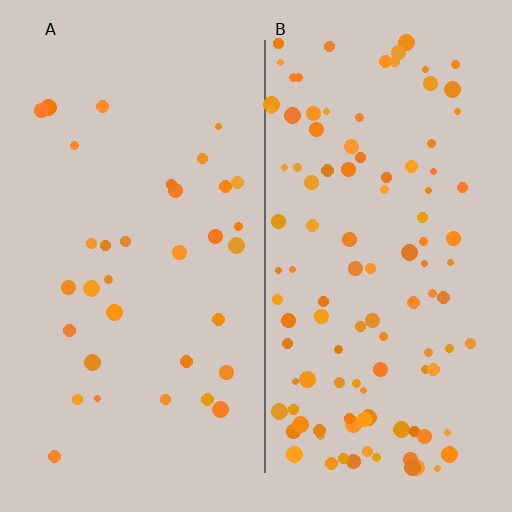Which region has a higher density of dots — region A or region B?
B (the right).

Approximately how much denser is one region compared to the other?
Approximately 3.3× — region B over region A.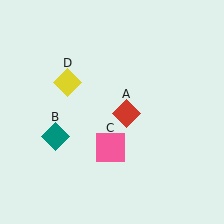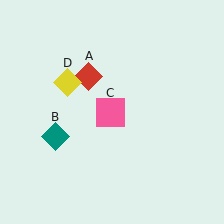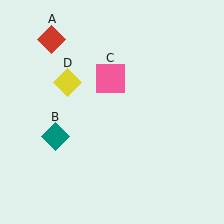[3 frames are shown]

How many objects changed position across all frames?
2 objects changed position: red diamond (object A), pink square (object C).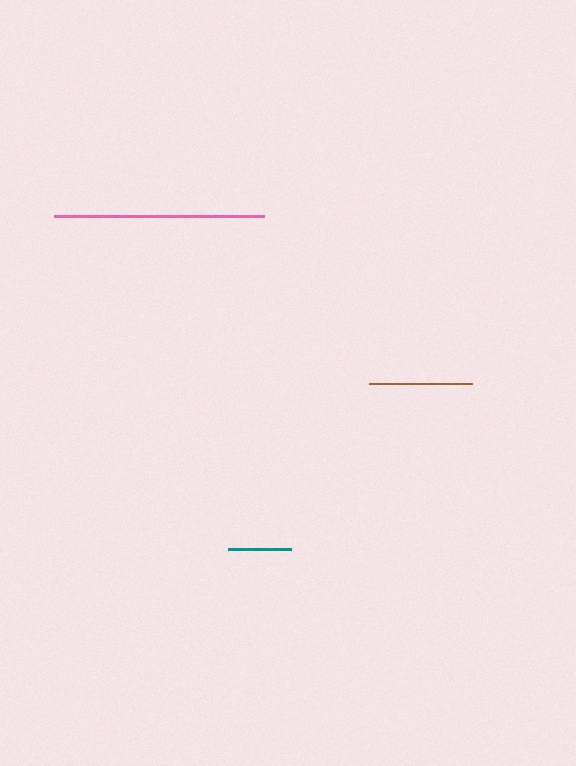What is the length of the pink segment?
The pink segment is approximately 210 pixels long.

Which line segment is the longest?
The pink line is the longest at approximately 210 pixels.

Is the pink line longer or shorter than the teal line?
The pink line is longer than the teal line.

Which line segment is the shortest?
The teal line is the shortest at approximately 62 pixels.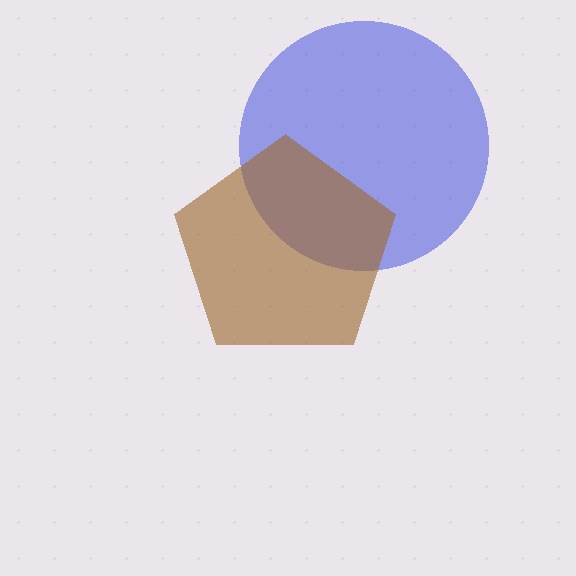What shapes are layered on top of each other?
The layered shapes are: a blue circle, a brown pentagon.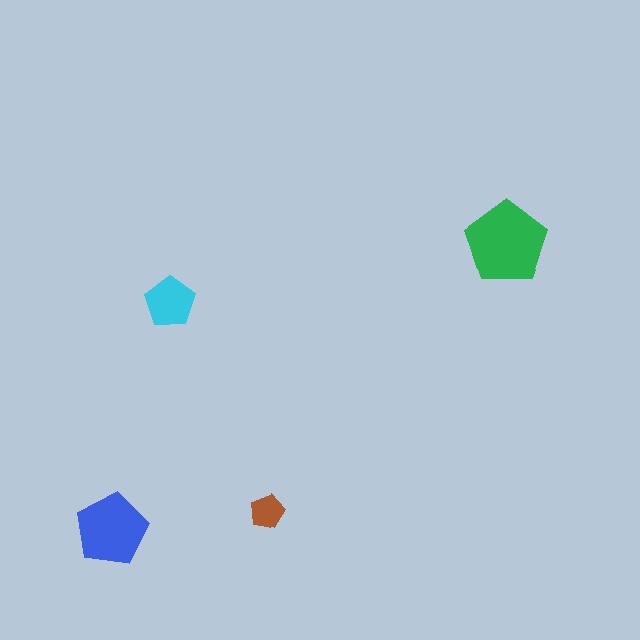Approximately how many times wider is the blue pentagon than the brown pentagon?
About 2 times wider.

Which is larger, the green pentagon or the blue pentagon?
The green one.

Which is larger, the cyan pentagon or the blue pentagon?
The blue one.